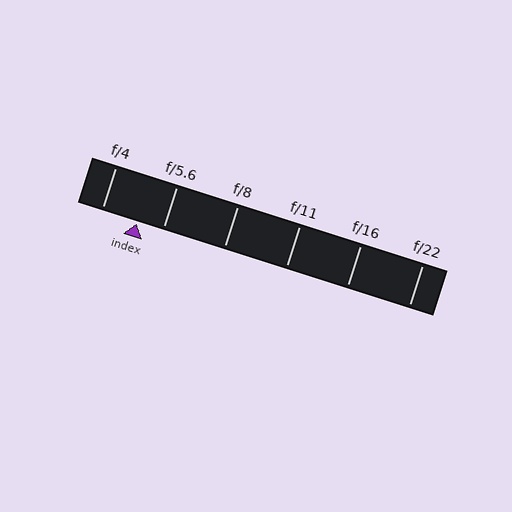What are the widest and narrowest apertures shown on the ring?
The widest aperture shown is f/4 and the narrowest is f/22.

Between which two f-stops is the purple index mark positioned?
The index mark is between f/4 and f/5.6.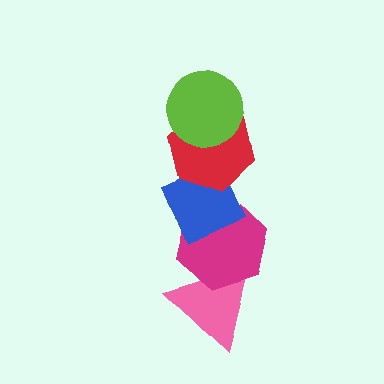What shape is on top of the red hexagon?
The lime circle is on top of the red hexagon.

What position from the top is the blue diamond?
The blue diamond is 3rd from the top.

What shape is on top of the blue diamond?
The red hexagon is on top of the blue diamond.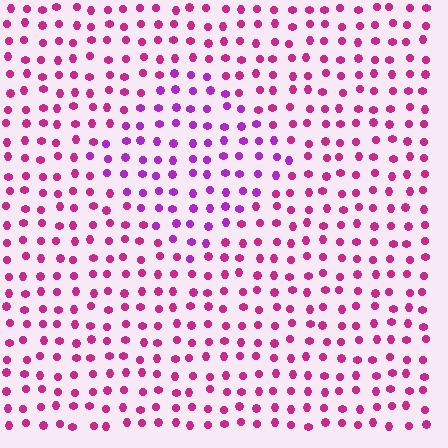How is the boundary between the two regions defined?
The boundary is defined purely by a slight shift in hue (about 33 degrees). Spacing, size, and orientation are identical on both sides.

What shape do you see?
I see a diamond.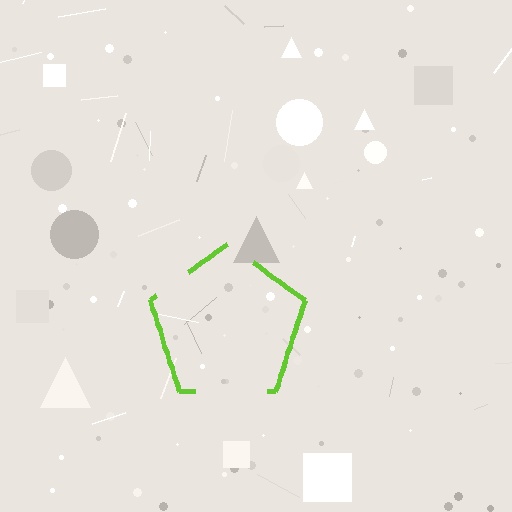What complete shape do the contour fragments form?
The contour fragments form a pentagon.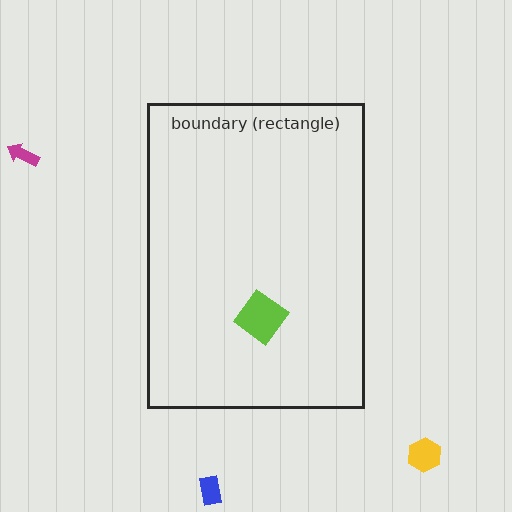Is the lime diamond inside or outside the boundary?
Inside.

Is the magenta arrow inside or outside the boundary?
Outside.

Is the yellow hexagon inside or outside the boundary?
Outside.